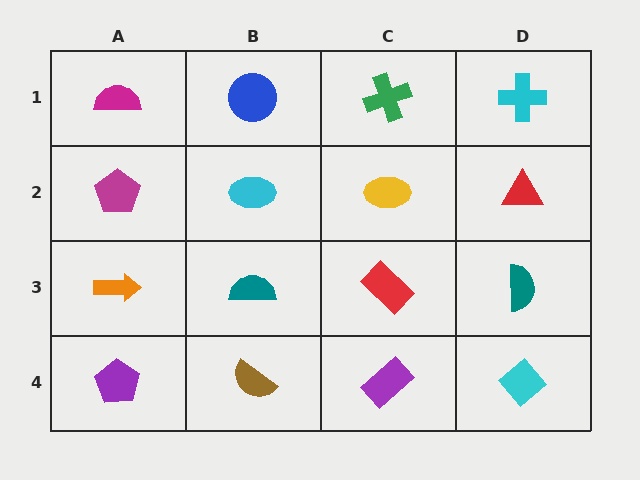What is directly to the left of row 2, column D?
A yellow ellipse.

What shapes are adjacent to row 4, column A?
An orange arrow (row 3, column A), a brown semicircle (row 4, column B).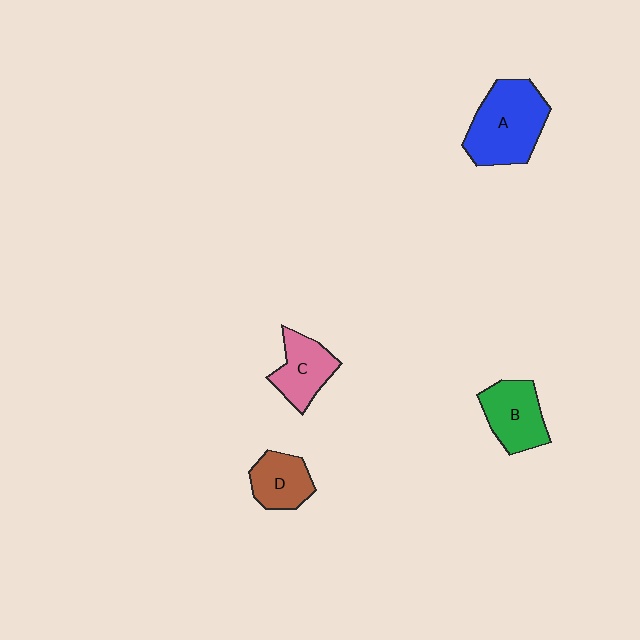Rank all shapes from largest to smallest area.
From largest to smallest: A (blue), B (green), C (pink), D (brown).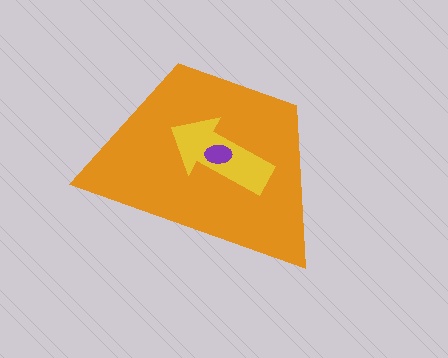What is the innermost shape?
The purple ellipse.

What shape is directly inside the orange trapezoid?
The yellow arrow.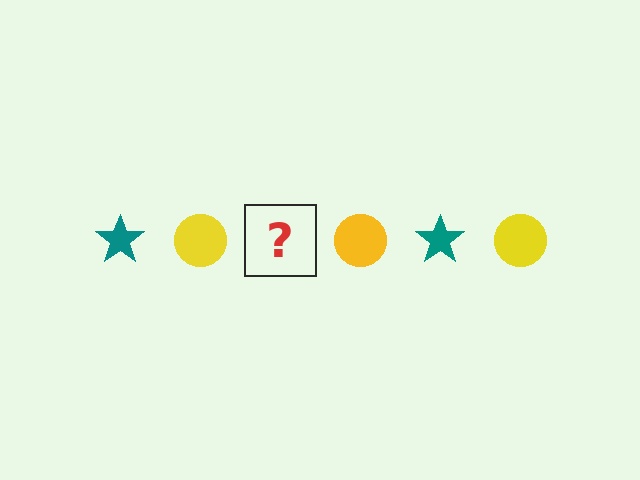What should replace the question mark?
The question mark should be replaced with a teal star.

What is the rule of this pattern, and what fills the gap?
The rule is that the pattern alternates between teal star and yellow circle. The gap should be filled with a teal star.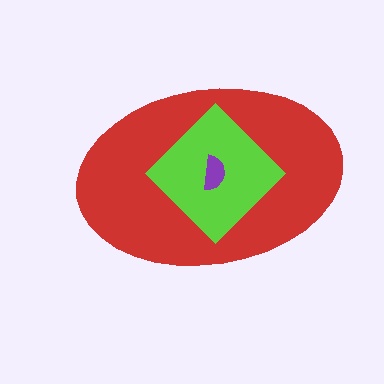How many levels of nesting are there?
3.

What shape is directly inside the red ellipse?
The lime diamond.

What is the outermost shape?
The red ellipse.